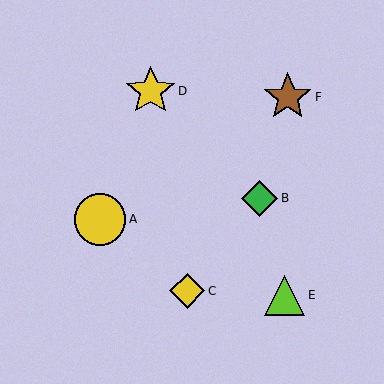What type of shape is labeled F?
Shape F is a brown star.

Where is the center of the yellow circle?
The center of the yellow circle is at (100, 219).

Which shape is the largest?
The yellow circle (labeled A) is the largest.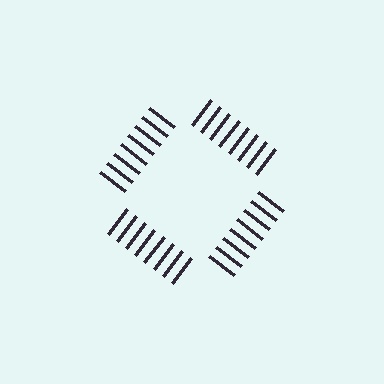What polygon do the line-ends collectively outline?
An illusory square — the line segments terminate on its edges but no continuous stroke is drawn.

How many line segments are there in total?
32 — 8 along each of the 4 edges.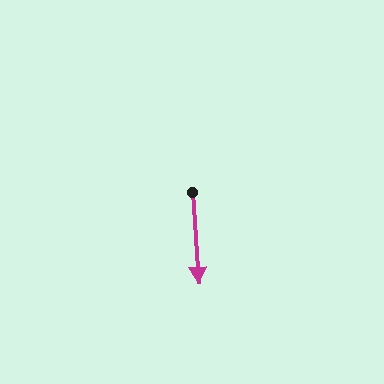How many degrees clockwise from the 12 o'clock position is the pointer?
Approximately 176 degrees.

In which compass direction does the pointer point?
South.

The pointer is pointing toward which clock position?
Roughly 6 o'clock.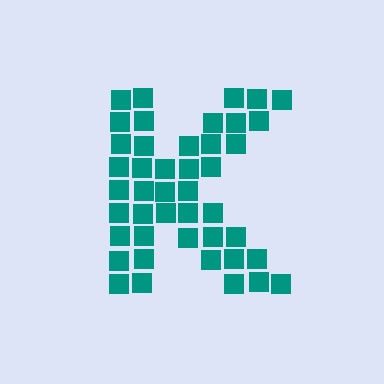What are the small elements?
The small elements are squares.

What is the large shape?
The large shape is the letter K.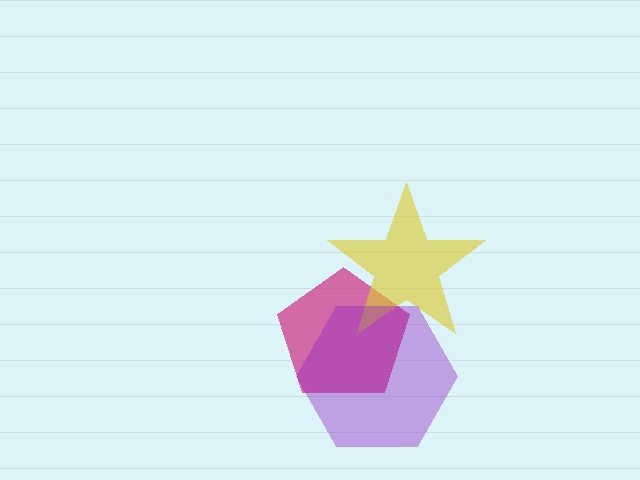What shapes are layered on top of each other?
The layered shapes are: a magenta pentagon, a yellow star, a purple hexagon.